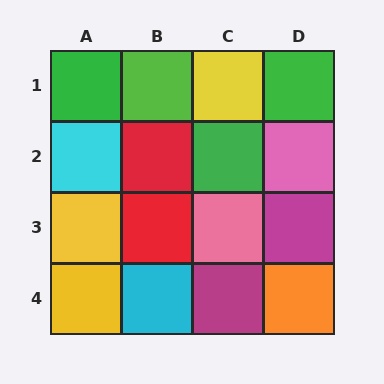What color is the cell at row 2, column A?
Cyan.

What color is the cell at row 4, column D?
Orange.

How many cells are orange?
1 cell is orange.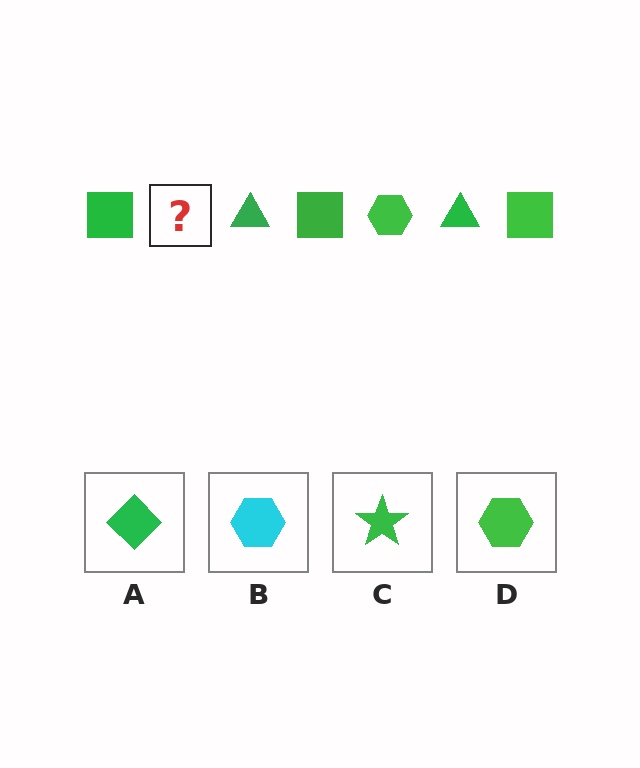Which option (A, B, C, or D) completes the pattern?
D.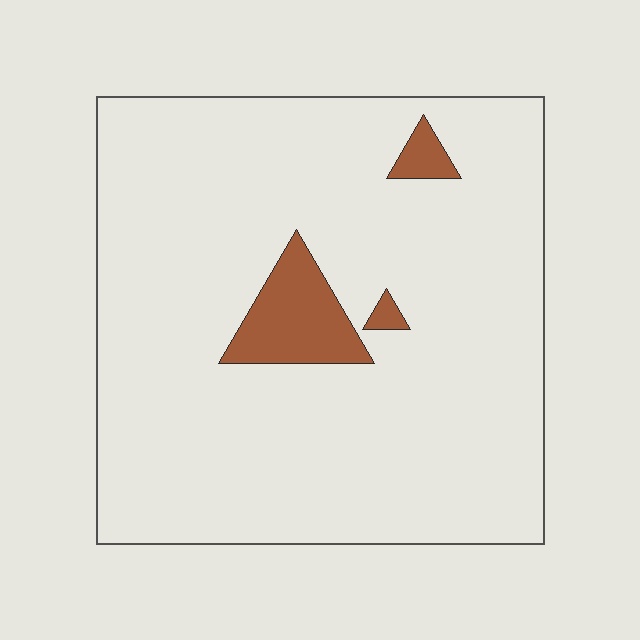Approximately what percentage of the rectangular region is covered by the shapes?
Approximately 5%.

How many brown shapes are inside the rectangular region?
3.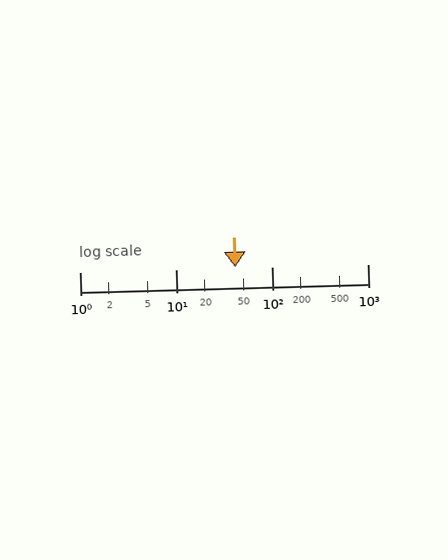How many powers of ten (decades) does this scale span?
The scale spans 3 decades, from 1 to 1000.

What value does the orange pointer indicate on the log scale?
The pointer indicates approximately 42.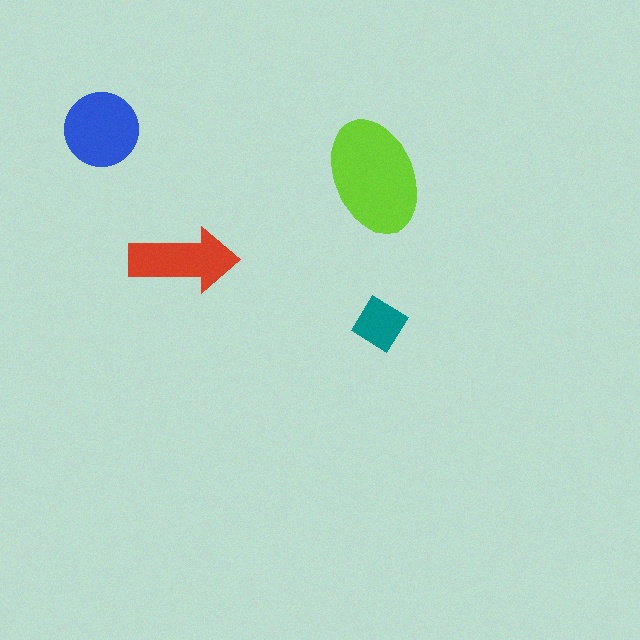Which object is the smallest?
The teal diamond.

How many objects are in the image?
There are 4 objects in the image.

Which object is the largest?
The lime ellipse.